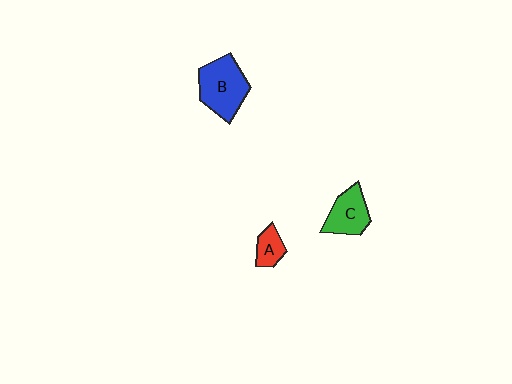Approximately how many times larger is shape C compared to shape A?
Approximately 1.7 times.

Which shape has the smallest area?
Shape A (red).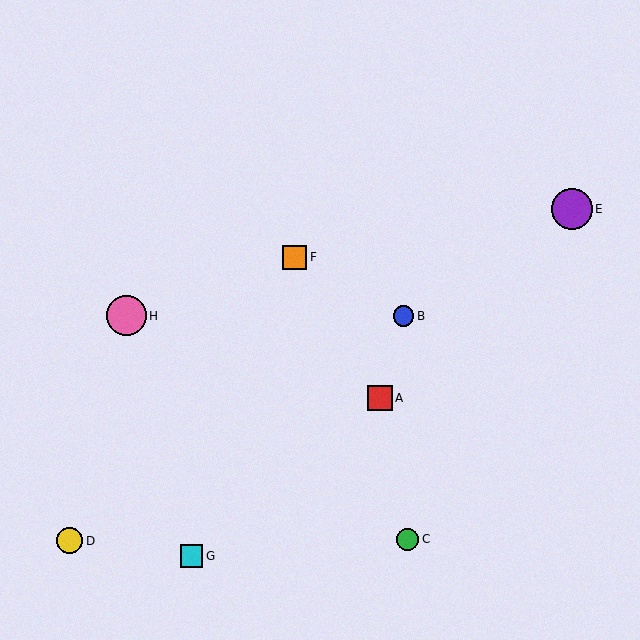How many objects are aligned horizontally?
2 objects (B, H) are aligned horizontally.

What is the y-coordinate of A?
Object A is at y≈398.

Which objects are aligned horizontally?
Objects B, H are aligned horizontally.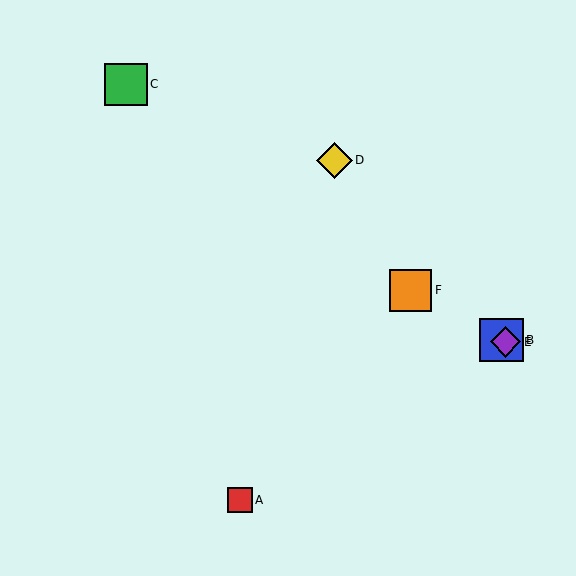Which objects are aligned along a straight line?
Objects B, E, F are aligned along a straight line.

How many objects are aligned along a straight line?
3 objects (B, E, F) are aligned along a straight line.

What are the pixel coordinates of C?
Object C is at (126, 84).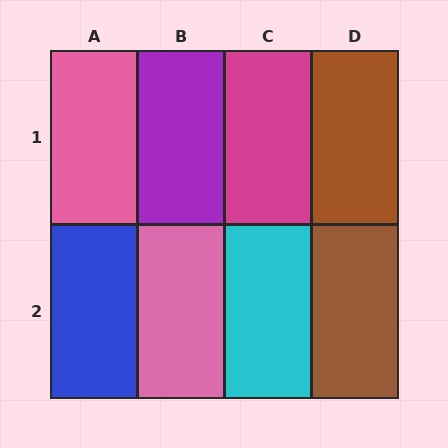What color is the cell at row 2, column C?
Cyan.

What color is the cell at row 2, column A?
Blue.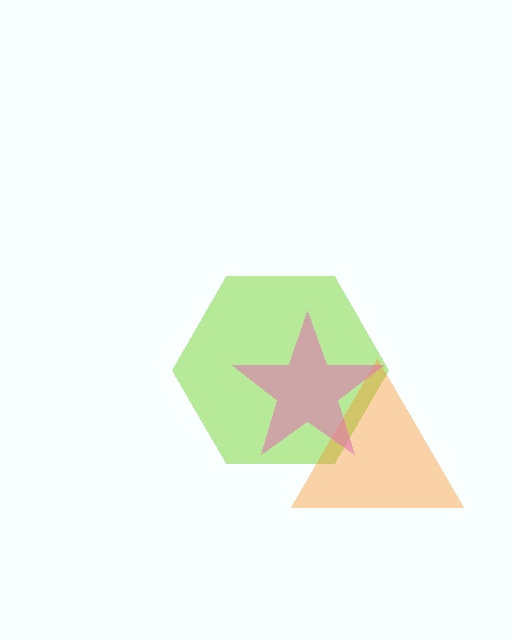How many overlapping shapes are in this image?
There are 3 overlapping shapes in the image.